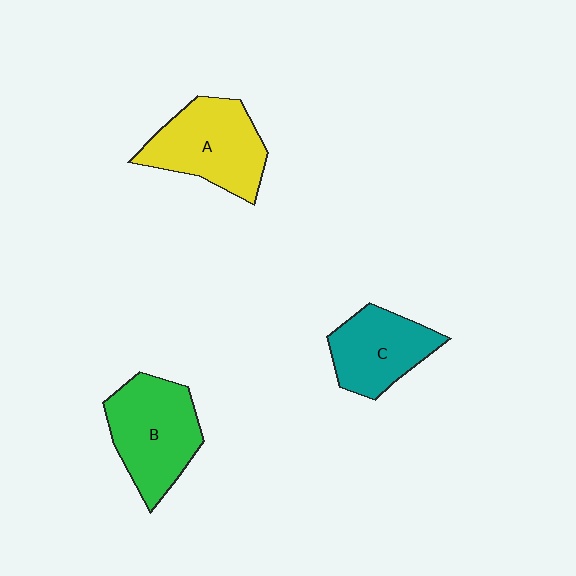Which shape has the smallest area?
Shape C (teal).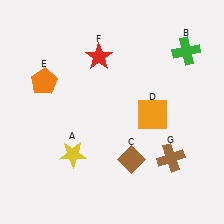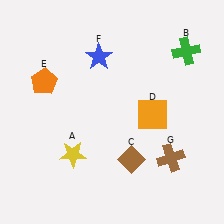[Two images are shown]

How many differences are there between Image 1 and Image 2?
There is 1 difference between the two images.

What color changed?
The star (F) changed from red in Image 1 to blue in Image 2.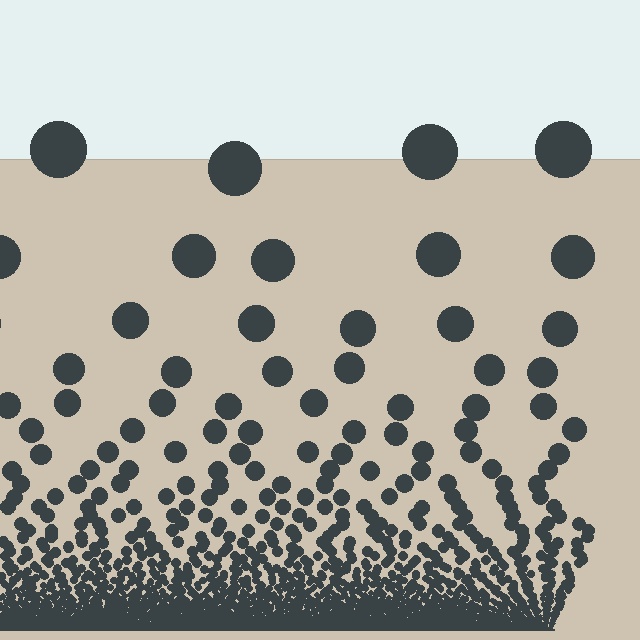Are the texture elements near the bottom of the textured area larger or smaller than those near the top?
Smaller. The gradient is inverted — elements near the bottom are smaller and denser.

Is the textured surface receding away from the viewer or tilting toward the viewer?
The surface appears to tilt toward the viewer. Texture elements get larger and sparser toward the top.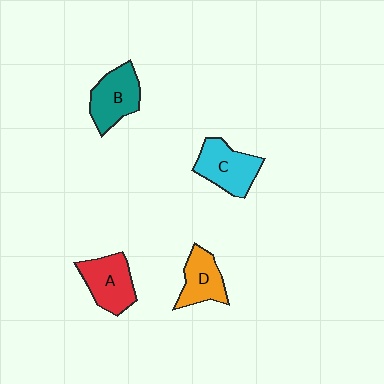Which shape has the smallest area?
Shape D (orange).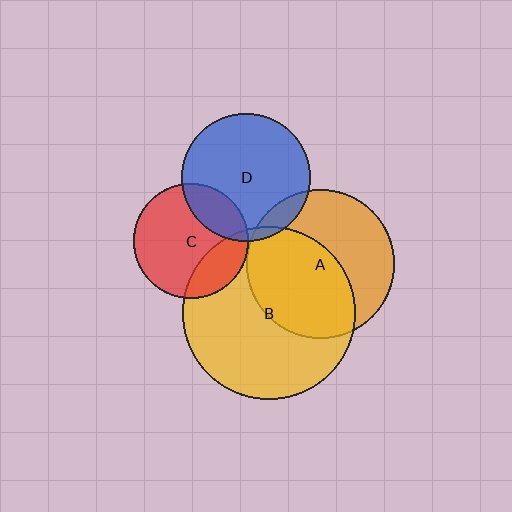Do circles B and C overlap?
Yes.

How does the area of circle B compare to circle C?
Approximately 2.3 times.